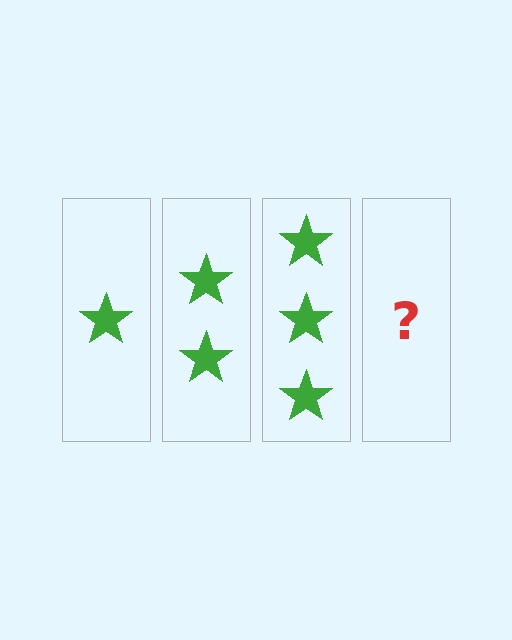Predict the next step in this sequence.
The next step is 4 stars.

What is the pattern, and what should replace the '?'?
The pattern is that each step adds one more star. The '?' should be 4 stars.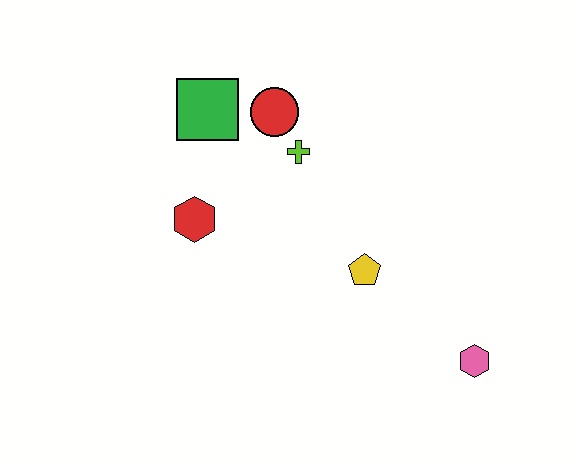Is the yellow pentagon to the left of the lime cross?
No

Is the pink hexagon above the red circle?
No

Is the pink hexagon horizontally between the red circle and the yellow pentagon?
No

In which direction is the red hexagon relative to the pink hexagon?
The red hexagon is to the left of the pink hexagon.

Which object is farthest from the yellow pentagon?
The green square is farthest from the yellow pentagon.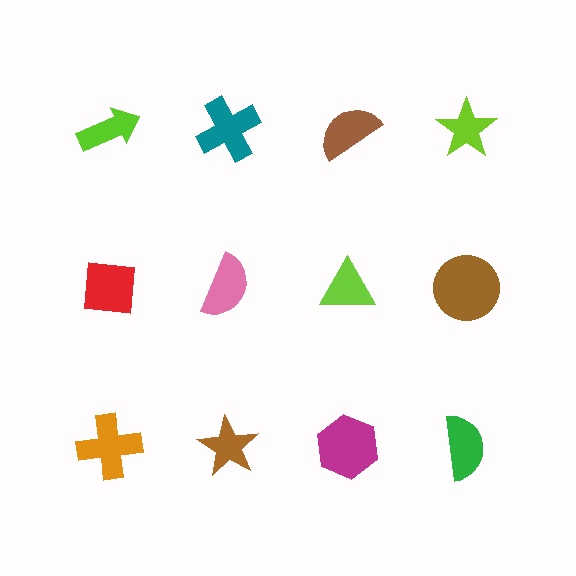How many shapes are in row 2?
4 shapes.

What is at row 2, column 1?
A red square.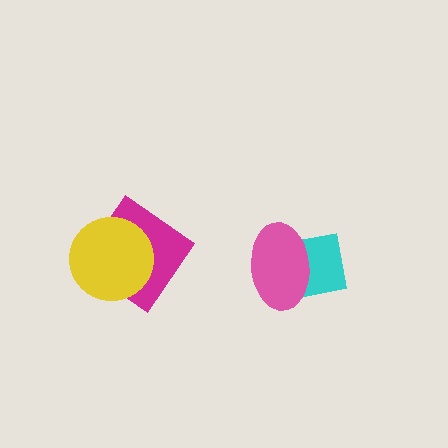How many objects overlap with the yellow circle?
1 object overlaps with the yellow circle.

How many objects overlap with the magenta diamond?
1 object overlaps with the magenta diamond.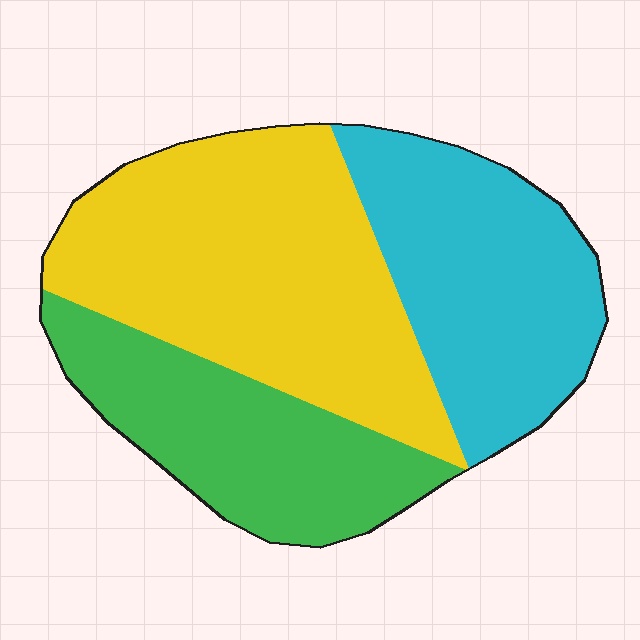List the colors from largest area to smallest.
From largest to smallest: yellow, cyan, green.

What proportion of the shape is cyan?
Cyan takes up about one third (1/3) of the shape.